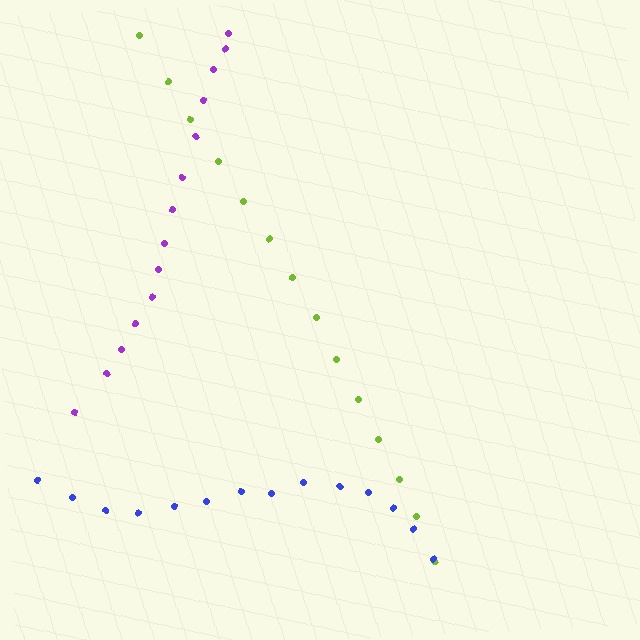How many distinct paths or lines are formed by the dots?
There are 3 distinct paths.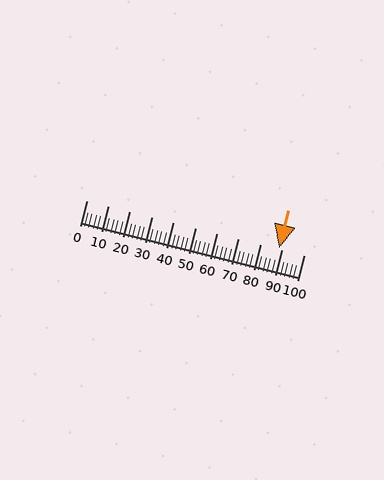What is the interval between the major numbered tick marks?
The major tick marks are spaced 10 units apart.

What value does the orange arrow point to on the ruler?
The orange arrow points to approximately 88.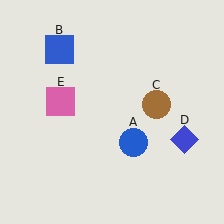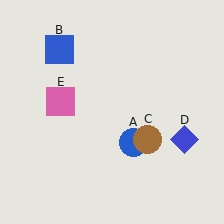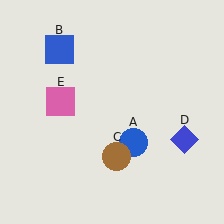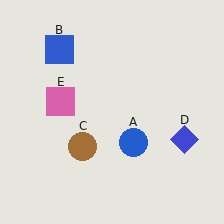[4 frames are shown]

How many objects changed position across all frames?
1 object changed position: brown circle (object C).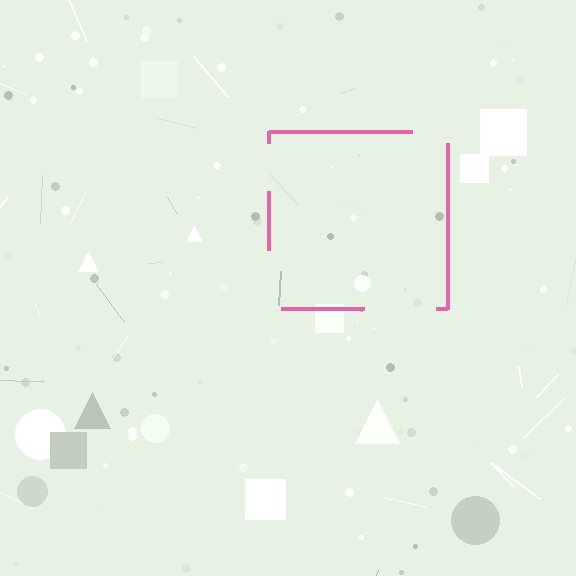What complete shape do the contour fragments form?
The contour fragments form a square.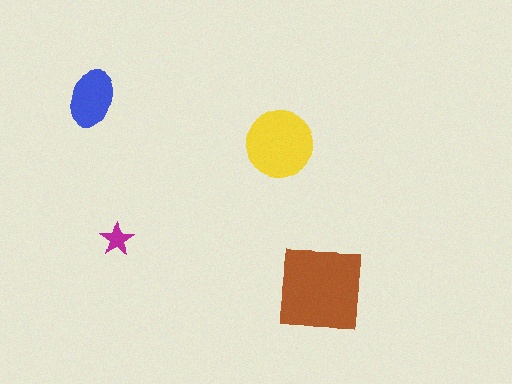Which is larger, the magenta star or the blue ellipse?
The blue ellipse.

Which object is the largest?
The brown square.